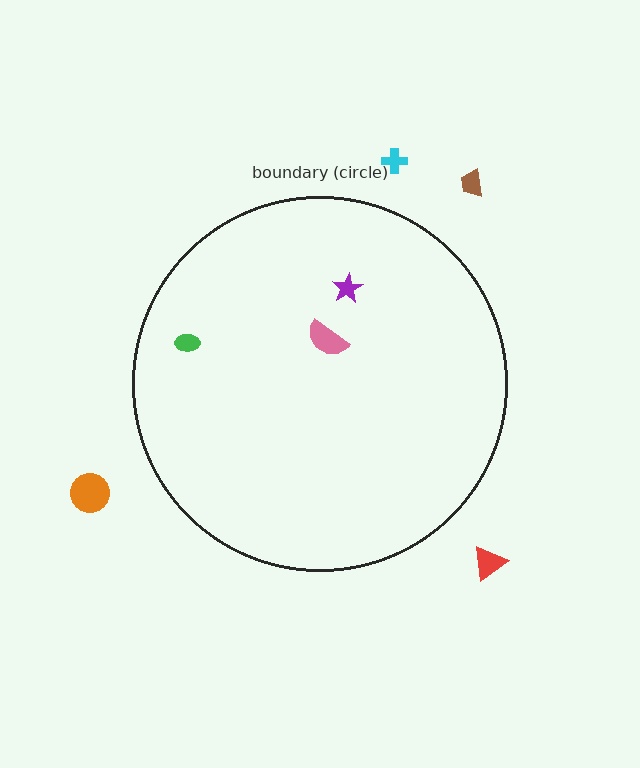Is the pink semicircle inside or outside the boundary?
Inside.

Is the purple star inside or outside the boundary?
Inside.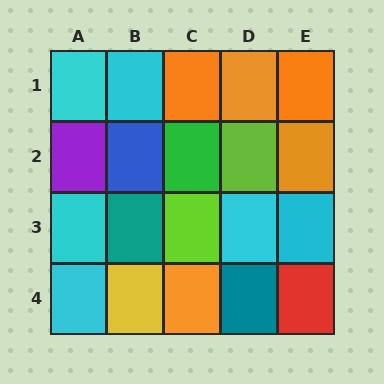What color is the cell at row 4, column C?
Orange.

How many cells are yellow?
1 cell is yellow.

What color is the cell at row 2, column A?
Purple.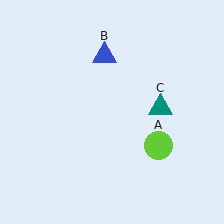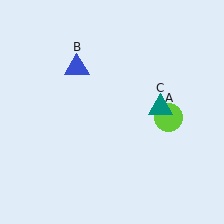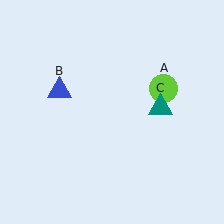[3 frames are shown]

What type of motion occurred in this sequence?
The lime circle (object A), blue triangle (object B) rotated counterclockwise around the center of the scene.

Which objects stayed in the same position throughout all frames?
Teal triangle (object C) remained stationary.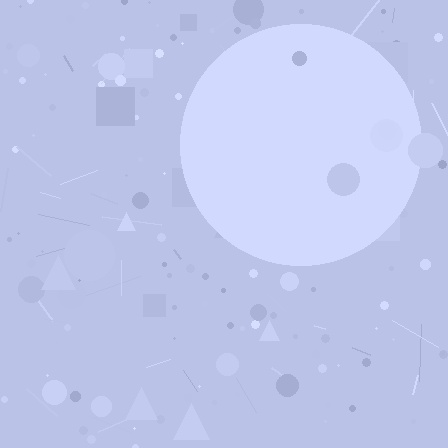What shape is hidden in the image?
A circle is hidden in the image.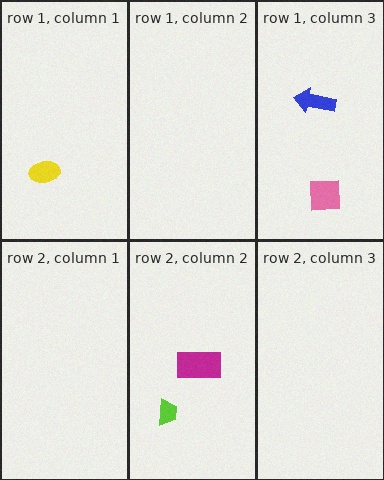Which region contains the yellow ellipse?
The row 1, column 1 region.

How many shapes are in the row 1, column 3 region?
2.